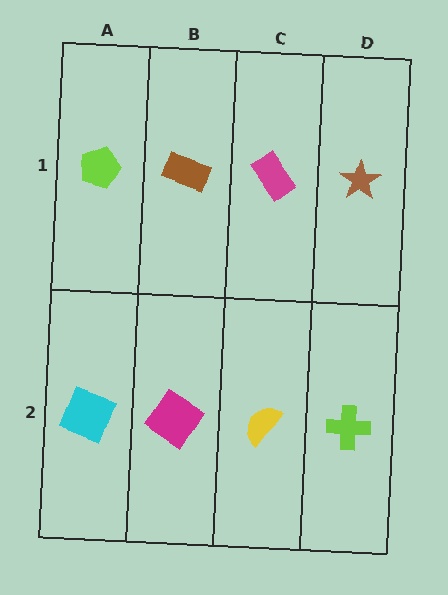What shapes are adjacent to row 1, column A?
A cyan square (row 2, column A), a brown rectangle (row 1, column B).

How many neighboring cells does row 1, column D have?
2.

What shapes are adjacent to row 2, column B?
A brown rectangle (row 1, column B), a cyan square (row 2, column A), a yellow semicircle (row 2, column C).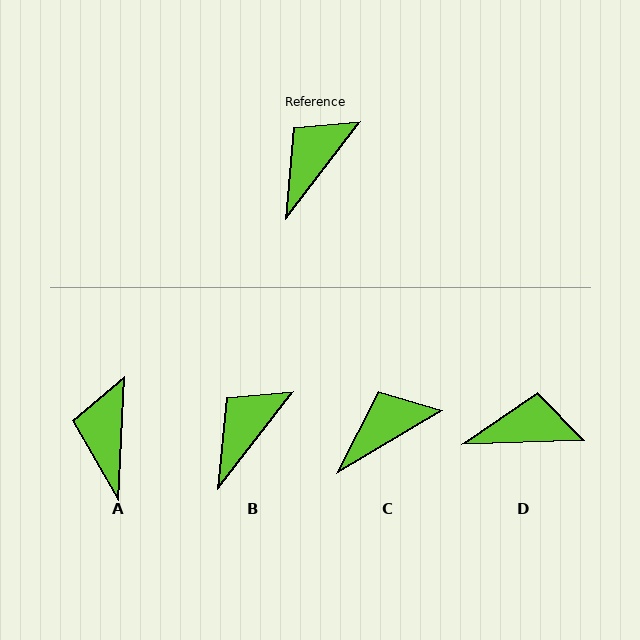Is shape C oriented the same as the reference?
No, it is off by about 22 degrees.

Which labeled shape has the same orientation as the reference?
B.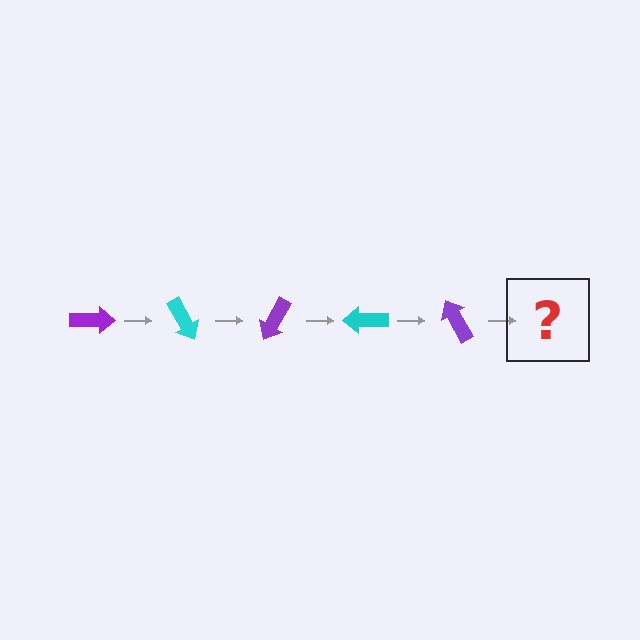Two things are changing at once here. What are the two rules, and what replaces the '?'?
The two rules are that it rotates 60 degrees each step and the color cycles through purple and cyan. The '?' should be a cyan arrow, rotated 300 degrees from the start.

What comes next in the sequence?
The next element should be a cyan arrow, rotated 300 degrees from the start.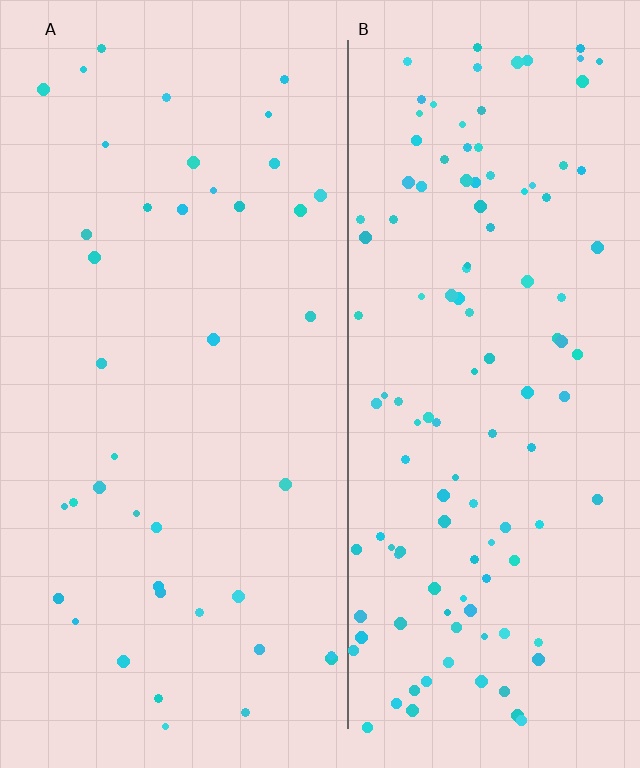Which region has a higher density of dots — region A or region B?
B (the right).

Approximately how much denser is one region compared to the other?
Approximately 3.0× — region B over region A.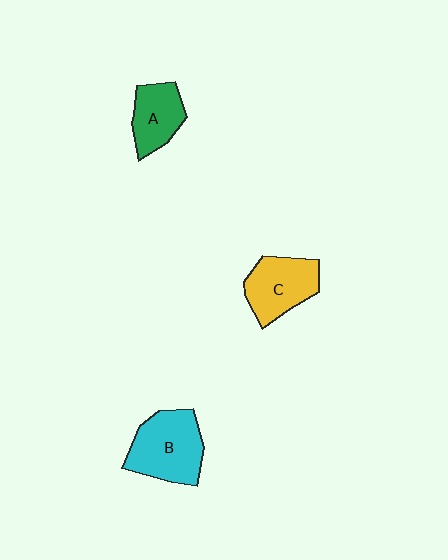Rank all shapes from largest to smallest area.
From largest to smallest: B (cyan), C (yellow), A (green).